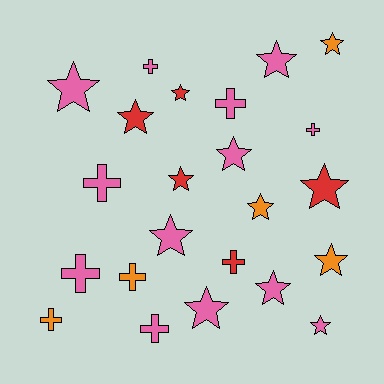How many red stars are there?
There are 4 red stars.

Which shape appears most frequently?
Star, with 14 objects.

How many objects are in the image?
There are 23 objects.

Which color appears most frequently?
Pink, with 13 objects.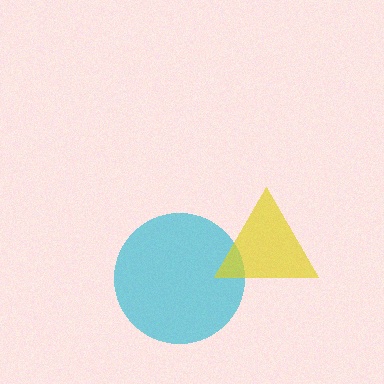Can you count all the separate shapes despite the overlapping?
Yes, there are 2 separate shapes.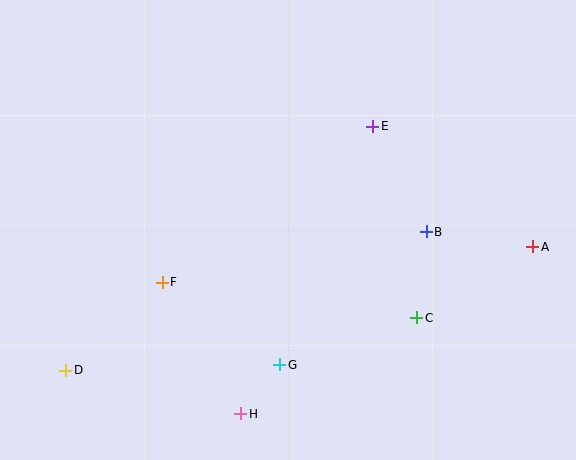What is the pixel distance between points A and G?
The distance between A and G is 279 pixels.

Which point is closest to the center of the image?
Point E at (373, 126) is closest to the center.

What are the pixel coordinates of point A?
Point A is at (533, 247).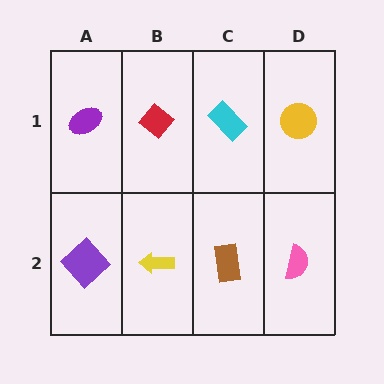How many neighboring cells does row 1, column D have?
2.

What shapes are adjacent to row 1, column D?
A pink semicircle (row 2, column D), a cyan rectangle (row 1, column C).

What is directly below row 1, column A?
A purple diamond.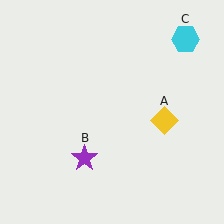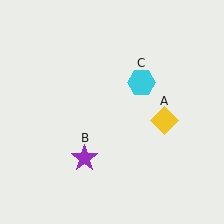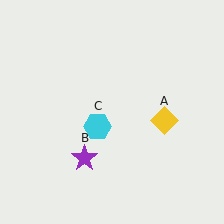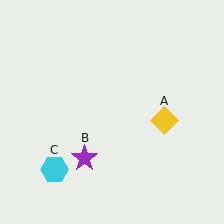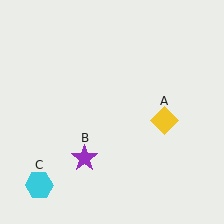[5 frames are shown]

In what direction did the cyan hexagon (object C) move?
The cyan hexagon (object C) moved down and to the left.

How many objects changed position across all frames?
1 object changed position: cyan hexagon (object C).